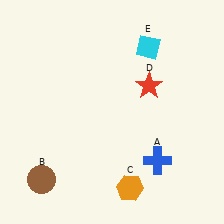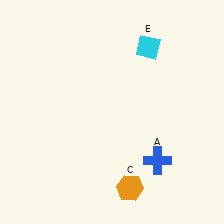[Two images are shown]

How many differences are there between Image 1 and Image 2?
There are 2 differences between the two images.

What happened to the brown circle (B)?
The brown circle (B) was removed in Image 2. It was in the bottom-left area of Image 1.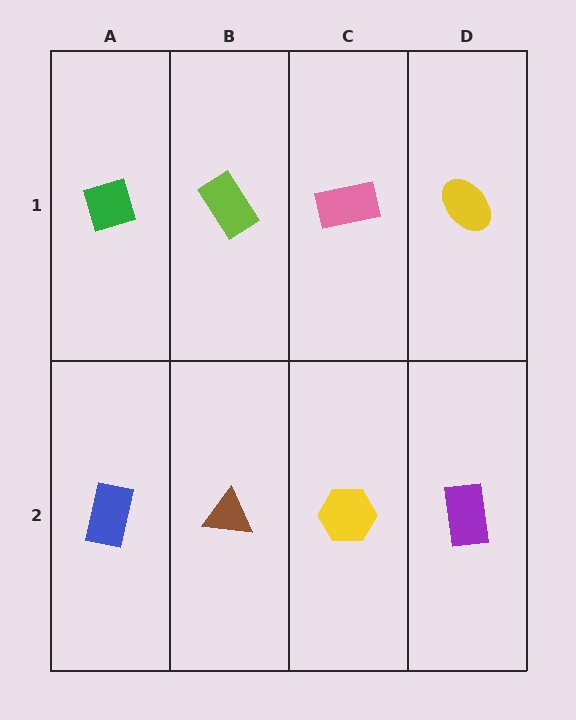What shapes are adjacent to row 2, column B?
A lime rectangle (row 1, column B), a blue rectangle (row 2, column A), a yellow hexagon (row 2, column C).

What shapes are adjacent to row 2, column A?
A green diamond (row 1, column A), a brown triangle (row 2, column B).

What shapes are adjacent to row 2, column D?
A yellow ellipse (row 1, column D), a yellow hexagon (row 2, column C).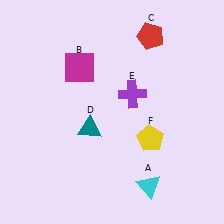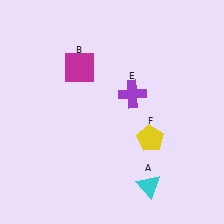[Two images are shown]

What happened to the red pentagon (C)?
The red pentagon (C) was removed in Image 2. It was in the top-right area of Image 1.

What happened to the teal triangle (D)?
The teal triangle (D) was removed in Image 2. It was in the bottom-left area of Image 1.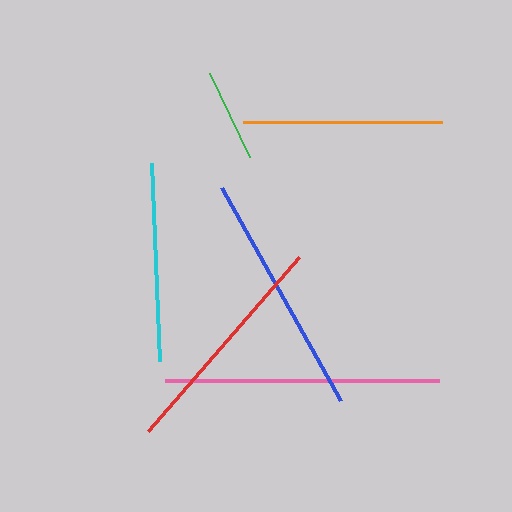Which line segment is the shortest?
The green line is the shortest at approximately 93 pixels.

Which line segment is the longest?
The pink line is the longest at approximately 274 pixels.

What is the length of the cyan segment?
The cyan segment is approximately 198 pixels long.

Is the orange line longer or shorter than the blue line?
The blue line is longer than the orange line.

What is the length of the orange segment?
The orange segment is approximately 199 pixels long.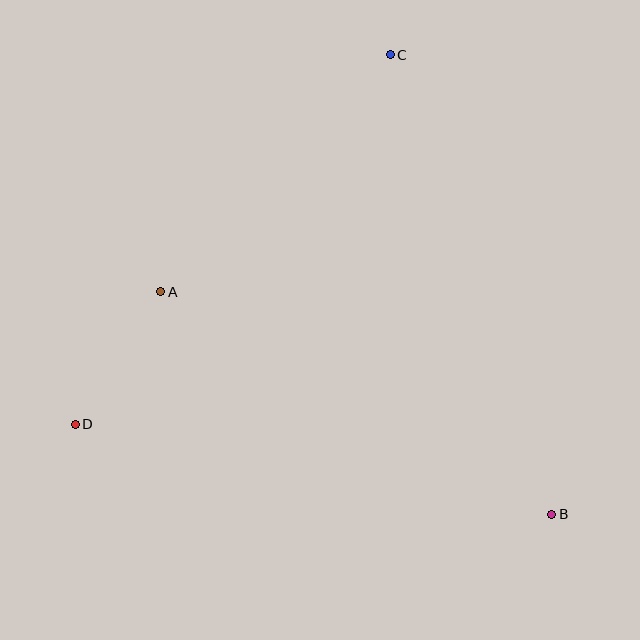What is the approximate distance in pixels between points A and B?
The distance between A and B is approximately 450 pixels.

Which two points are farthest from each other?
Points B and C are farthest from each other.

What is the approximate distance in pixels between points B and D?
The distance between B and D is approximately 485 pixels.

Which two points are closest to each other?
Points A and D are closest to each other.